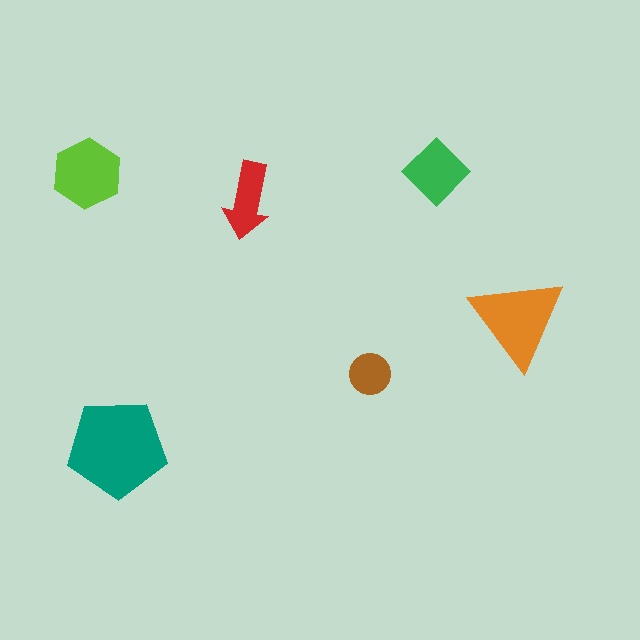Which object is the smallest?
The brown circle.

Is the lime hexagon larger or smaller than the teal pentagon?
Smaller.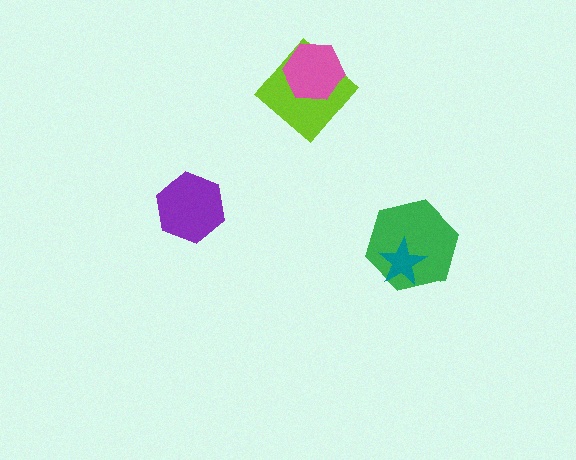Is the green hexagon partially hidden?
Yes, it is partially covered by another shape.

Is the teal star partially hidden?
No, no other shape covers it.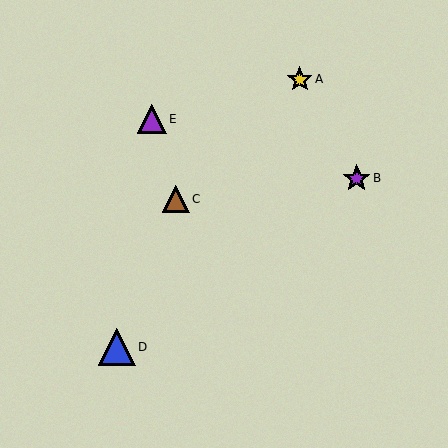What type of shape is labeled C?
Shape C is a brown triangle.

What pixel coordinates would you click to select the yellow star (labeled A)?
Click at (300, 79) to select the yellow star A.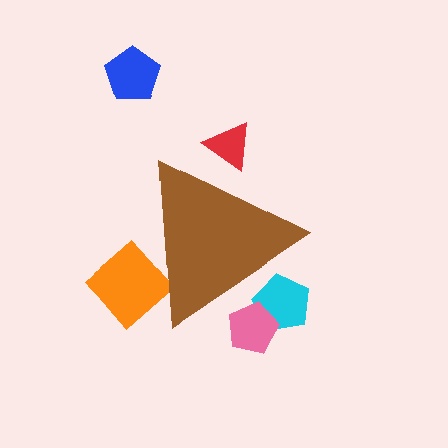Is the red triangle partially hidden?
Yes, the red triangle is partially hidden behind the brown triangle.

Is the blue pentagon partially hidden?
No, the blue pentagon is fully visible.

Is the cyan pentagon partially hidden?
Yes, the cyan pentagon is partially hidden behind the brown triangle.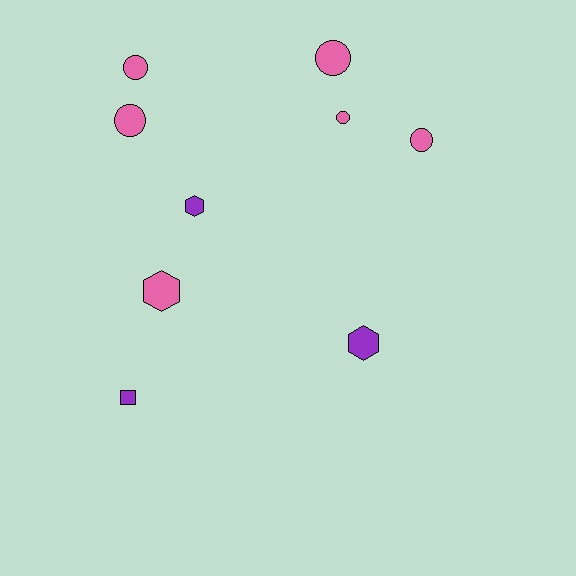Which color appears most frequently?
Pink, with 6 objects.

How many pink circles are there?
There are 5 pink circles.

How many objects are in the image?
There are 9 objects.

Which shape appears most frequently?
Circle, with 5 objects.